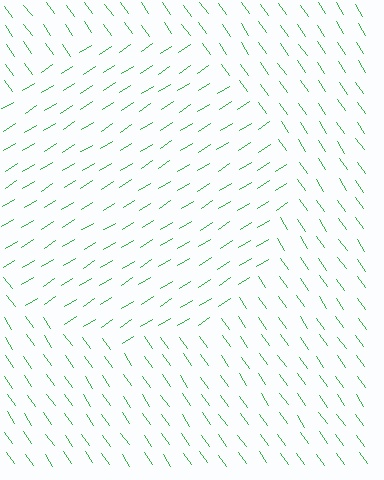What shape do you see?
I see a circle.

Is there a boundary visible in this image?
Yes, there is a texture boundary formed by a change in line orientation.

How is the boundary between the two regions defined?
The boundary is defined purely by a change in line orientation (approximately 88 degrees difference). All lines are the same color and thickness.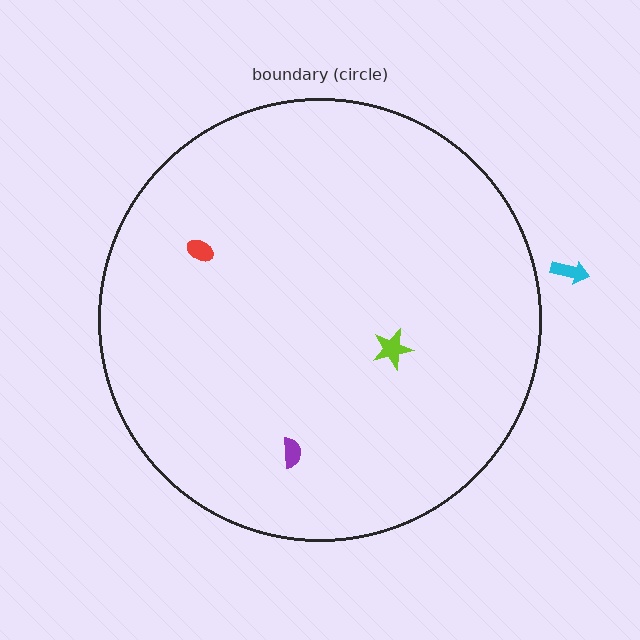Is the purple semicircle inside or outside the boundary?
Inside.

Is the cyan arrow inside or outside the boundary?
Outside.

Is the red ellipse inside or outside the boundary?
Inside.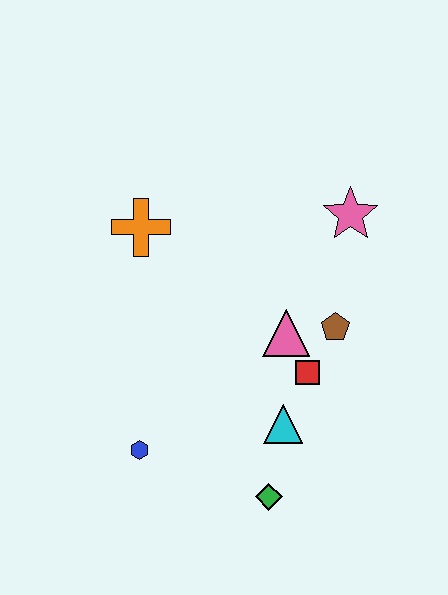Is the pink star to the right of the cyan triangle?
Yes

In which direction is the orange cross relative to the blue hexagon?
The orange cross is above the blue hexagon.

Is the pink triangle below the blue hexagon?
No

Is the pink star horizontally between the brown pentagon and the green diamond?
No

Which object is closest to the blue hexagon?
The green diamond is closest to the blue hexagon.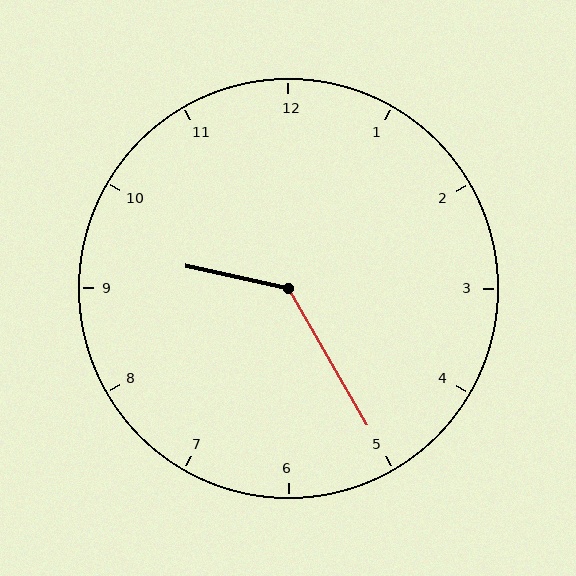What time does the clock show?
9:25.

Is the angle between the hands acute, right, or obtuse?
It is obtuse.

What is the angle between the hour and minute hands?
Approximately 132 degrees.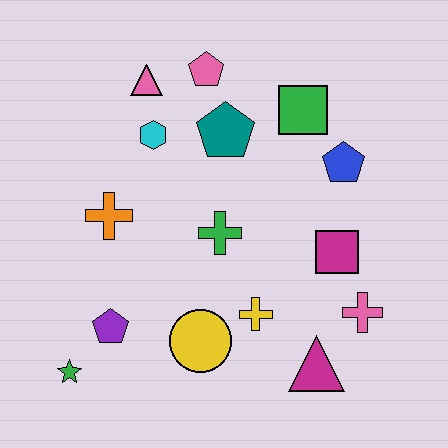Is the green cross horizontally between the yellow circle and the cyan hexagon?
No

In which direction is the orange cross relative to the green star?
The orange cross is above the green star.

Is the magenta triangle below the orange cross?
Yes